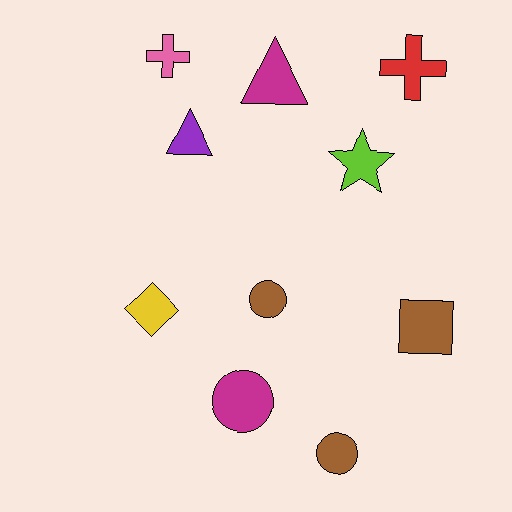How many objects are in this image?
There are 10 objects.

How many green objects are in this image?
There are no green objects.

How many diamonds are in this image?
There is 1 diamond.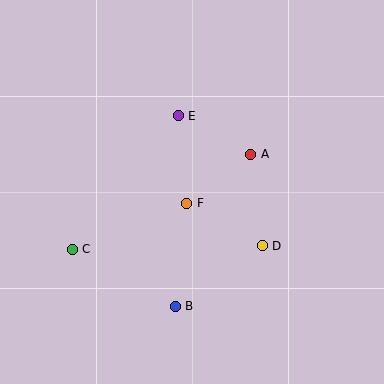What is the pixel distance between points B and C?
The distance between B and C is 118 pixels.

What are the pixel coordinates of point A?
Point A is at (251, 154).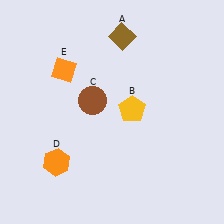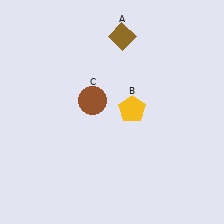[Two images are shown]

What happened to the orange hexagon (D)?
The orange hexagon (D) was removed in Image 2. It was in the bottom-left area of Image 1.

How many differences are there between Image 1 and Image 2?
There are 2 differences between the two images.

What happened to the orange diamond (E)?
The orange diamond (E) was removed in Image 2. It was in the top-left area of Image 1.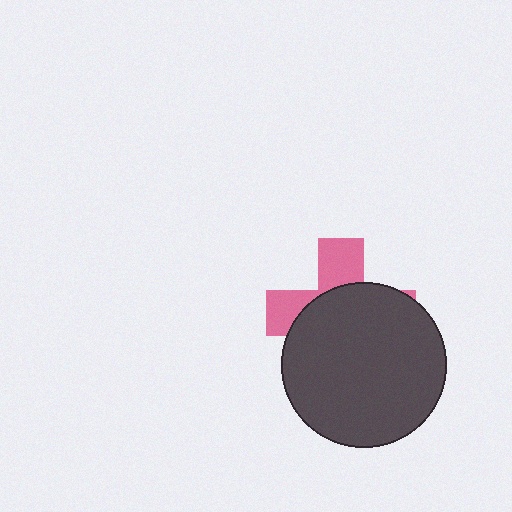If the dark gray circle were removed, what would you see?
You would see the complete pink cross.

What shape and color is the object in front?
The object in front is a dark gray circle.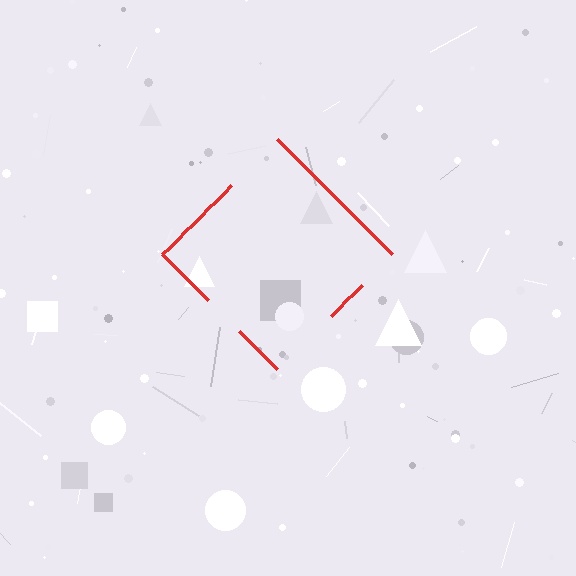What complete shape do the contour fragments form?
The contour fragments form a diamond.